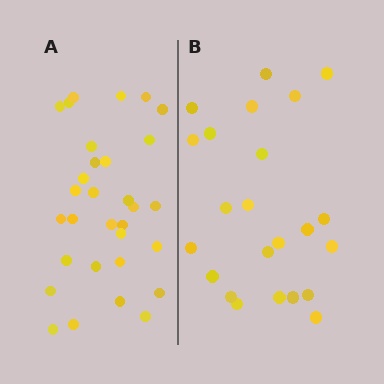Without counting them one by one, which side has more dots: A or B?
Region A (the left region) has more dots.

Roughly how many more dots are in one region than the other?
Region A has roughly 8 or so more dots than region B.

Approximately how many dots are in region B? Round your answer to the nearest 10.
About 20 dots. (The exact count is 23, which rounds to 20.)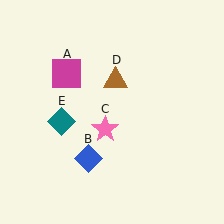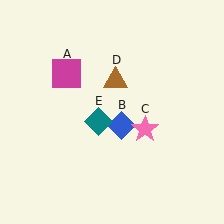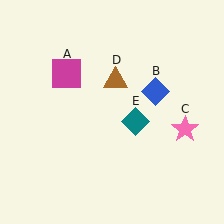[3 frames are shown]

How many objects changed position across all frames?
3 objects changed position: blue diamond (object B), pink star (object C), teal diamond (object E).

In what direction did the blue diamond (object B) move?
The blue diamond (object B) moved up and to the right.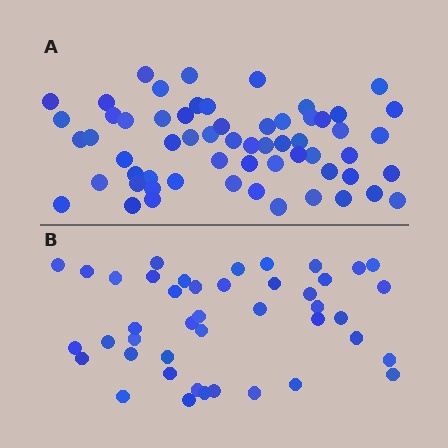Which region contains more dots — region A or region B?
Region A (the top region) has more dots.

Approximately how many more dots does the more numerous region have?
Region A has approximately 15 more dots than region B.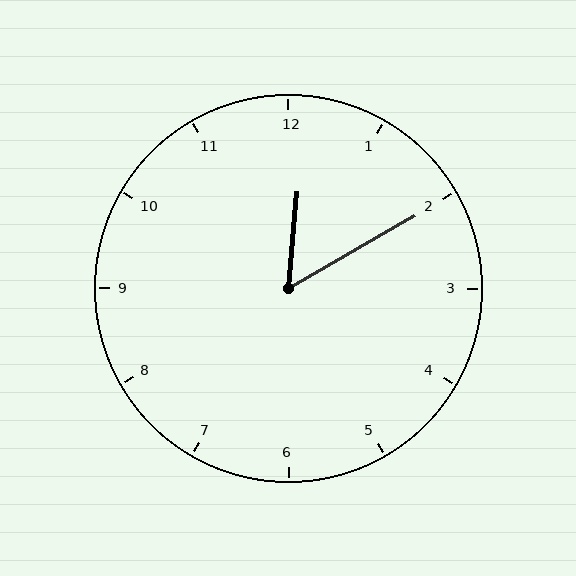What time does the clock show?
12:10.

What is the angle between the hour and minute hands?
Approximately 55 degrees.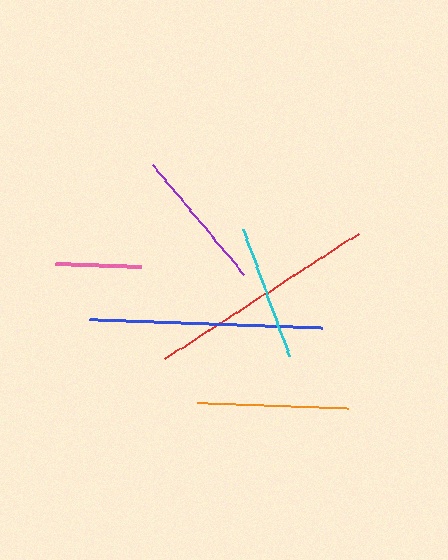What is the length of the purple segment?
The purple segment is approximately 143 pixels long.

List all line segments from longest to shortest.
From longest to shortest: blue, red, orange, purple, cyan, pink.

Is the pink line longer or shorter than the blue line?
The blue line is longer than the pink line.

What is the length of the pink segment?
The pink segment is approximately 86 pixels long.